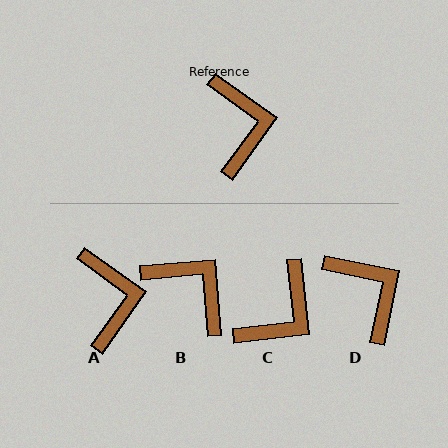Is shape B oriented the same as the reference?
No, it is off by about 41 degrees.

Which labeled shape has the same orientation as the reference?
A.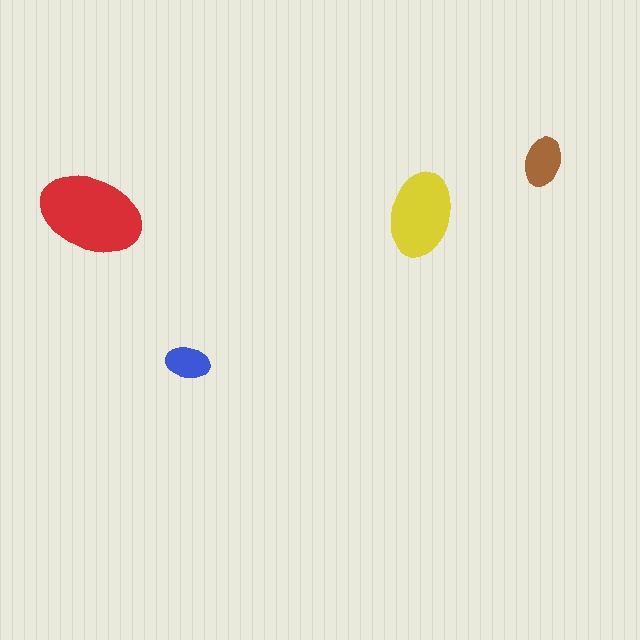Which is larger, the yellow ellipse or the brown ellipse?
The yellow one.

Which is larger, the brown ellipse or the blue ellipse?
The brown one.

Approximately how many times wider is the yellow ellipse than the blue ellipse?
About 2 times wider.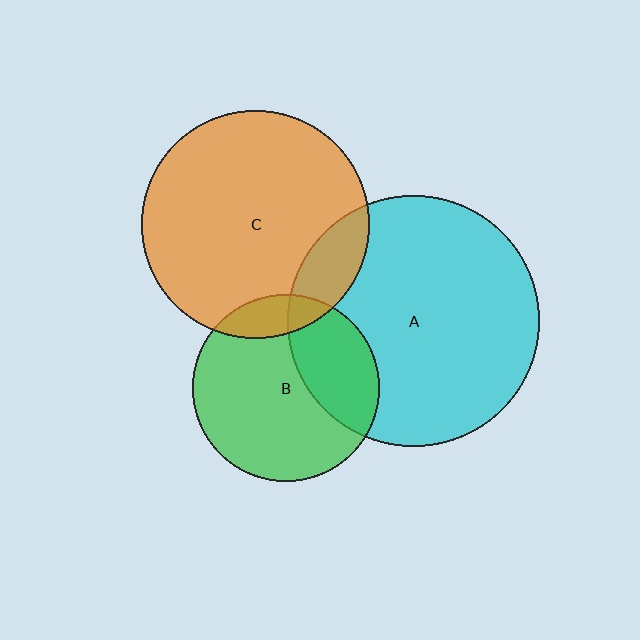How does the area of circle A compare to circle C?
Approximately 1.2 times.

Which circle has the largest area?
Circle A (cyan).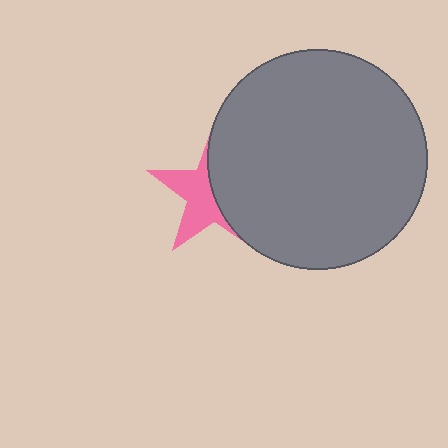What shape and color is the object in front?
The object in front is a gray circle.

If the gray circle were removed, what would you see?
You would see the complete pink star.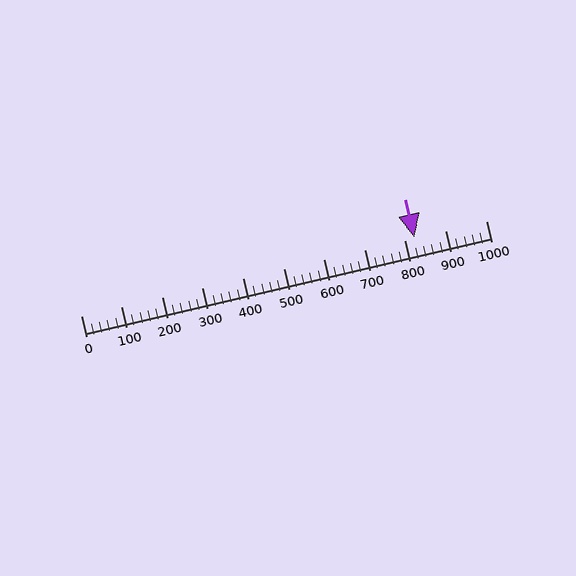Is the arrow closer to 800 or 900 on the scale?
The arrow is closer to 800.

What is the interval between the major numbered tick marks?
The major tick marks are spaced 100 units apart.